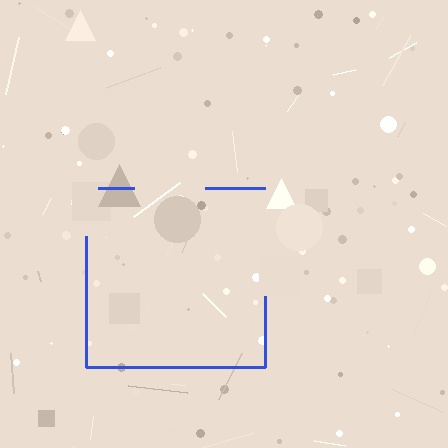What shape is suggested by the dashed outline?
The dashed outline suggests a square.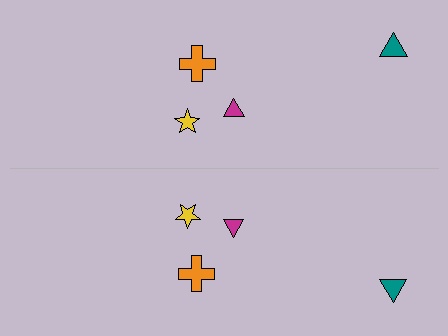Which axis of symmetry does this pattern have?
The pattern has a horizontal axis of symmetry running through the center of the image.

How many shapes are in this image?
There are 8 shapes in this image.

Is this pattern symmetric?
Yes, this pattern has bilateral (reflection) symmetry.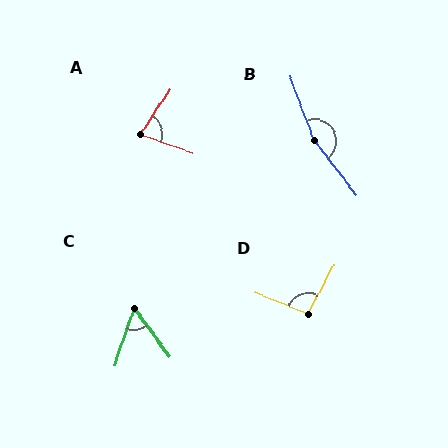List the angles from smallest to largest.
C (55°), A (75°), D (96°), B (163°).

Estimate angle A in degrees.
Approximately 75 degrees.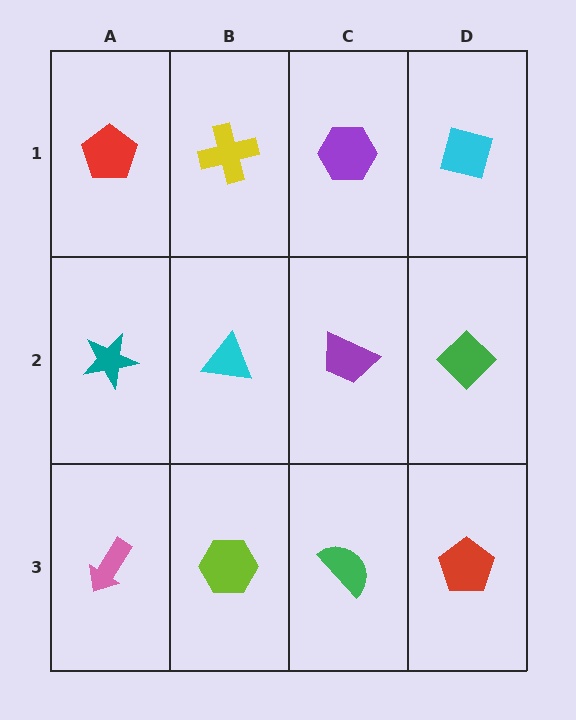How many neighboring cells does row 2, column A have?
3.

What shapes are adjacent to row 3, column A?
A teal star (row 2, column A), a lime hexagon (row 3, column B).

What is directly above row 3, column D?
A green diamond.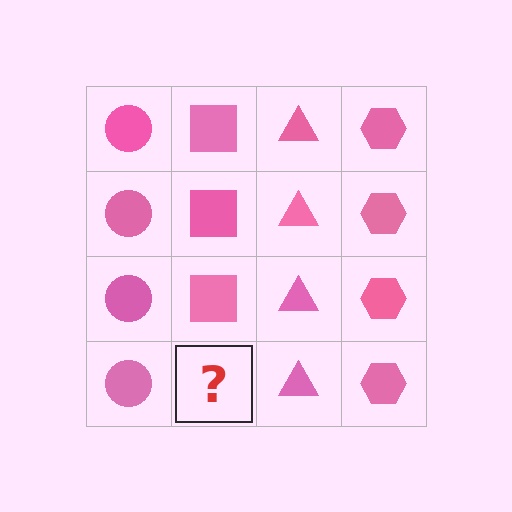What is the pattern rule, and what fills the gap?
The rule is that each column has a consistent shape. The gap should be filled with a pink square.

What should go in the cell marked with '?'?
The missing cell should contain a pink square.